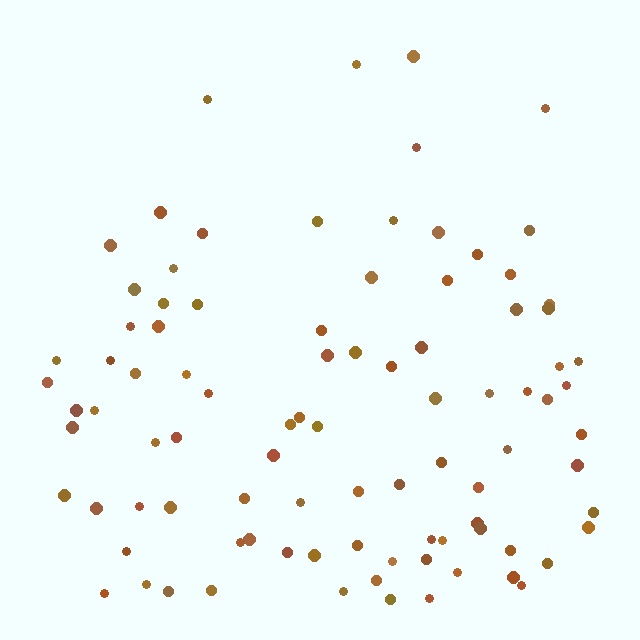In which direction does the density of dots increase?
From top to bottom, with the bottom side densest.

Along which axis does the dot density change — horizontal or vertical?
Vertical.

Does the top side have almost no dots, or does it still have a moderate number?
Still a moderate number, just noticeably fewer than the bottom.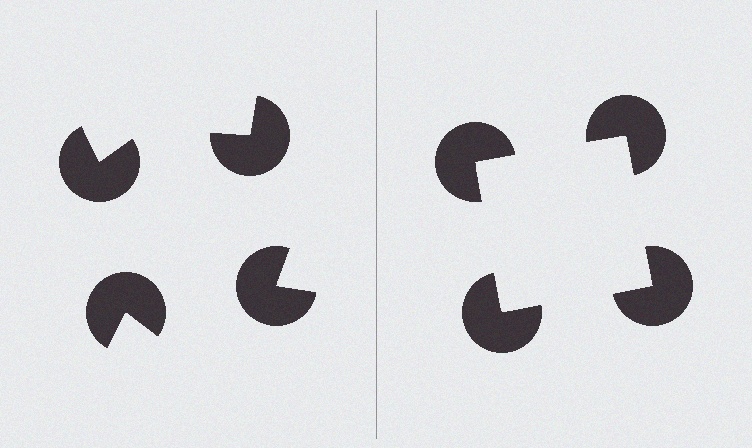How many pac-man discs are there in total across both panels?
8 — 4 on each side.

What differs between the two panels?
The pac-man discs are positioned identically on both sides; only the wedge orientations differ. On the right they align to a square; on the left they are misaligned.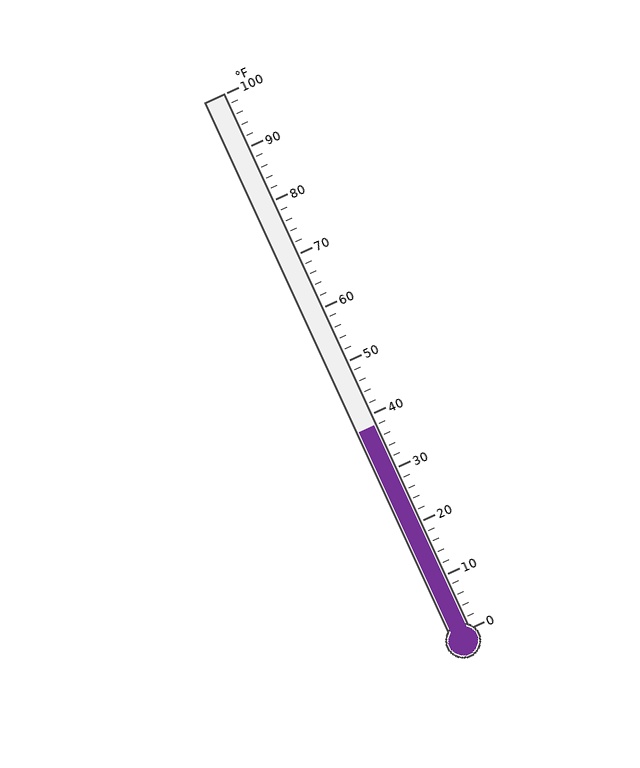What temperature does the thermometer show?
The thermometer shows approximately 38°F.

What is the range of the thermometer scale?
The thermometer scale ranges from 0°F to 100°F.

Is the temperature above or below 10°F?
The temperature is above 10°F.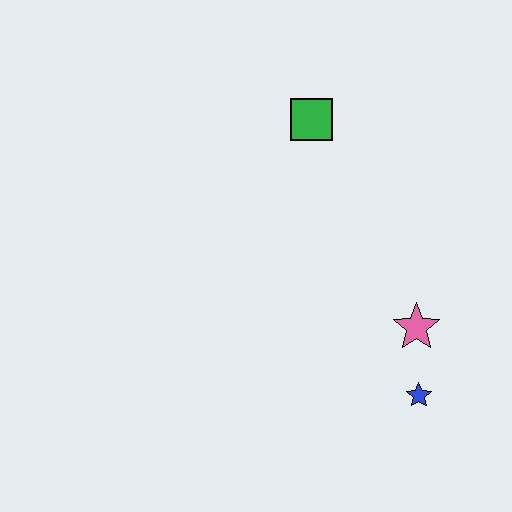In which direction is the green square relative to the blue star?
The green square is above the blue star.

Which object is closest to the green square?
The pink star is closest to the green square.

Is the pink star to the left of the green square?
No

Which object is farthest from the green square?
The blue star is farthest from the green square.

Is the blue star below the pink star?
Yes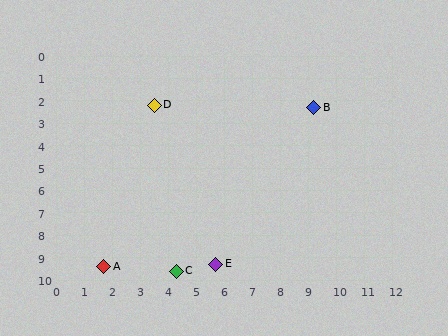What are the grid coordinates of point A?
Point A is at approximately (1.7, 9.4).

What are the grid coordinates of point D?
Point D is at approximately (3.5, 2.2).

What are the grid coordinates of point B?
Point B is at approximately (9.2, 2.3).